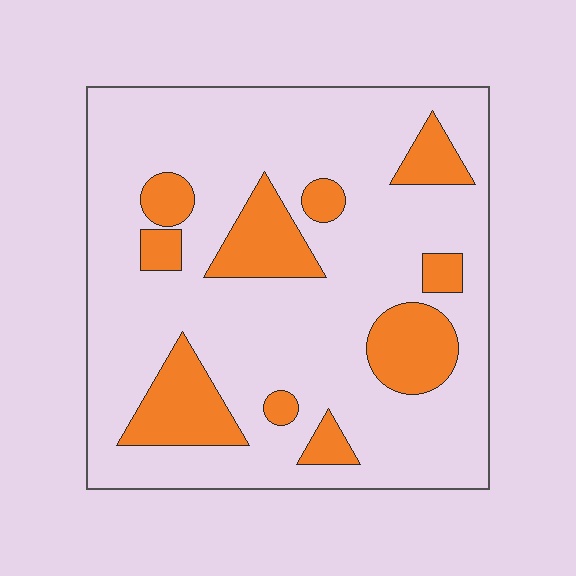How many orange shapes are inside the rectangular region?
10.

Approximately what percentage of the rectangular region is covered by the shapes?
Approximately 20%.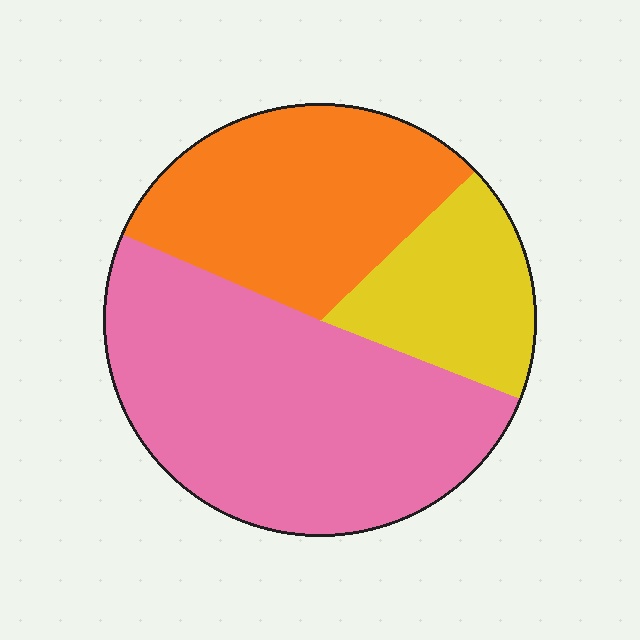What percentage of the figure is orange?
Orange covers around 30% of the figure.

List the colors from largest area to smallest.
From largest to smallest: pink, orange, yellow.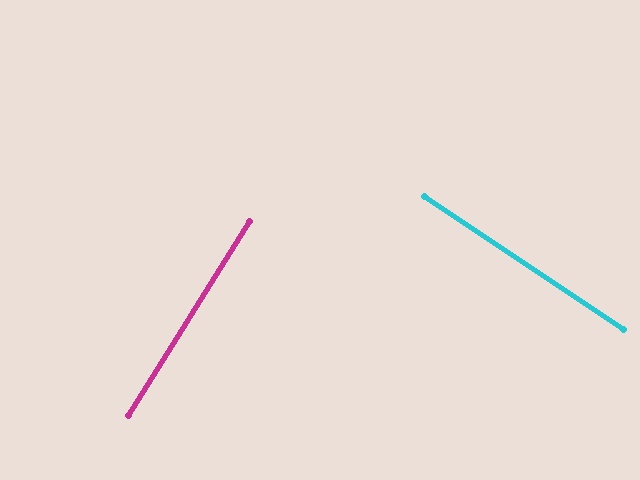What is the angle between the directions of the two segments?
Approximately 88 degrees.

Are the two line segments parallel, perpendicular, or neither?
Perpendicular — they meet at approximately 88°.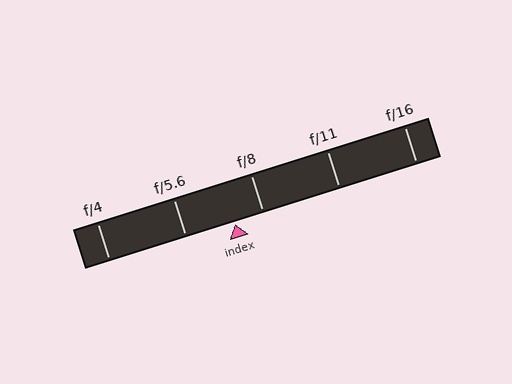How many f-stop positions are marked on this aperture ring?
There are 5 f-stop positions marked.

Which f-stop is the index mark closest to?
The index mark is closest to f/8.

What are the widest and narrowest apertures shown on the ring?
The widest aperture shown is f/4 and the narrowest is f/16.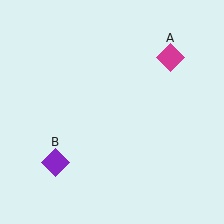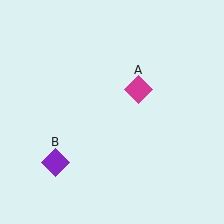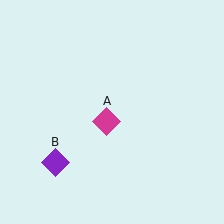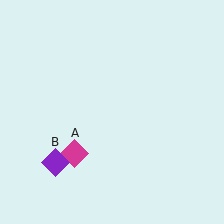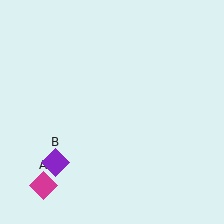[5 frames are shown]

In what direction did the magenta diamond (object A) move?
The magenta diamond (object A) moved down and to the left.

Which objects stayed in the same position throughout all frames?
Purple diamond (object B) remained stationary.